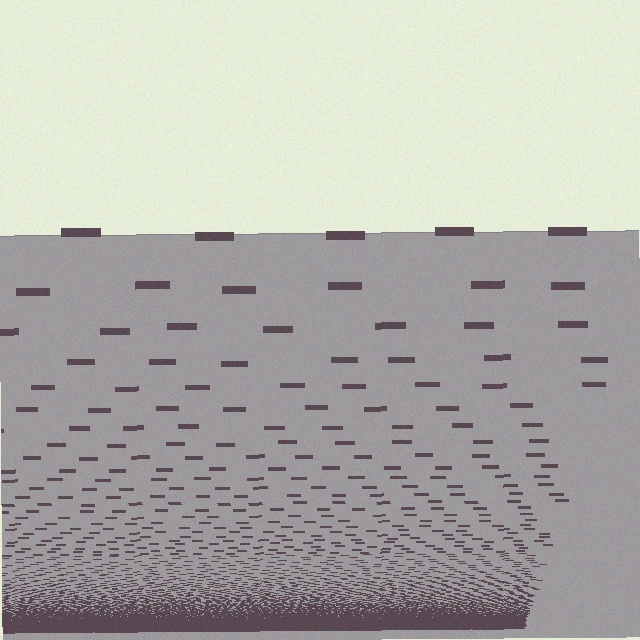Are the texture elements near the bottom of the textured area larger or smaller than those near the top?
Smaller. The gradient is inverted — elements near the bottom are smaller and denser.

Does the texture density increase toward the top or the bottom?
Density increases toward the bottom.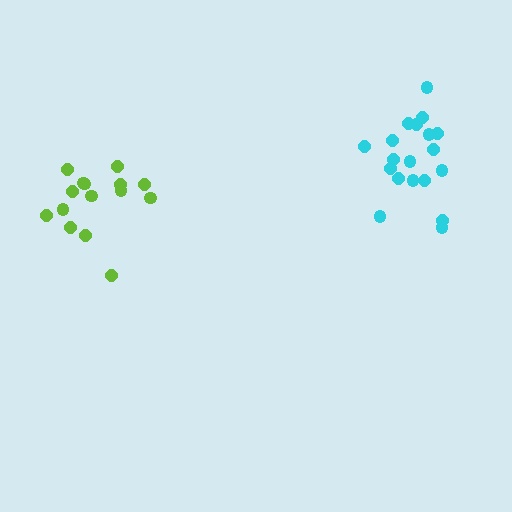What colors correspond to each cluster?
The clusters are colored: cyan, lime.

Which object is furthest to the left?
The lime cluster is leftmost.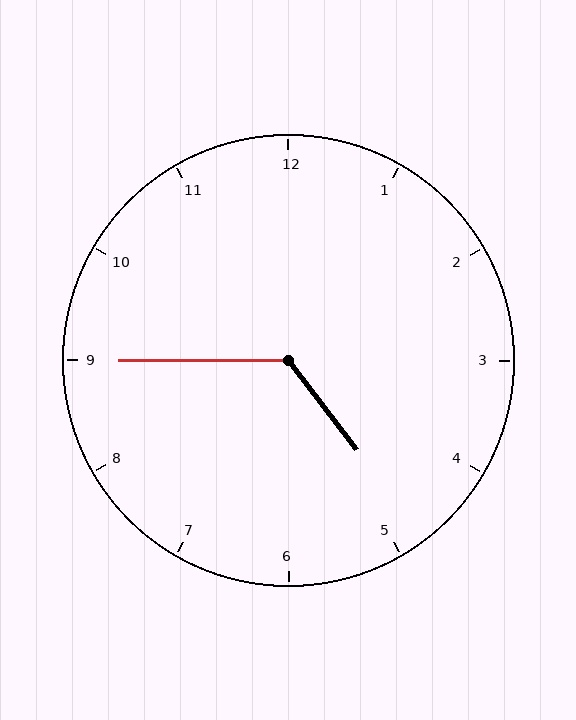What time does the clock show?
4:45.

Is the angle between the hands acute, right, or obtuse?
It is obtuse.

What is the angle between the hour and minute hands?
Approximately 128 degrees.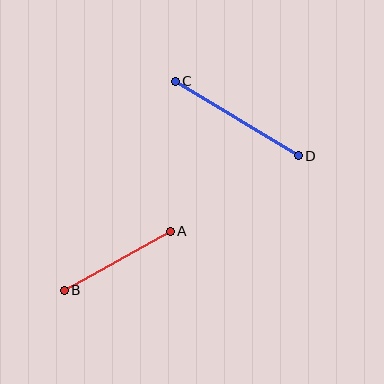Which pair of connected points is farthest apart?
Points C and D are farthest apart.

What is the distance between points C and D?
The distance is approximately 144 pixels.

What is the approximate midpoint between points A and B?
The midpoint is at approximately (117, 261) pixels.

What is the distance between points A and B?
The distance is approximately 121 pixels.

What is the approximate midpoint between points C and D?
The midpoint is at approximately (237, 119) pixels.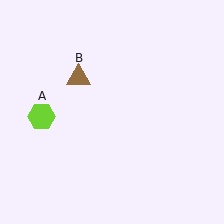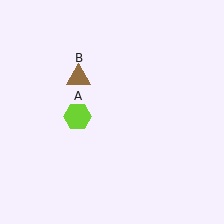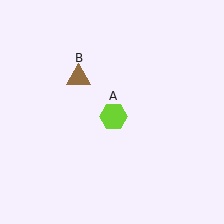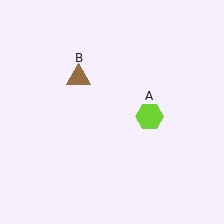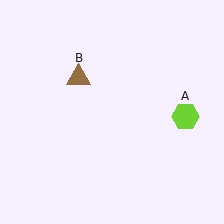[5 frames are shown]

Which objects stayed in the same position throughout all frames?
Brown triangle (object B) remained stationary.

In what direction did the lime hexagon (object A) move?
The lime hexagon (object A) moved right.